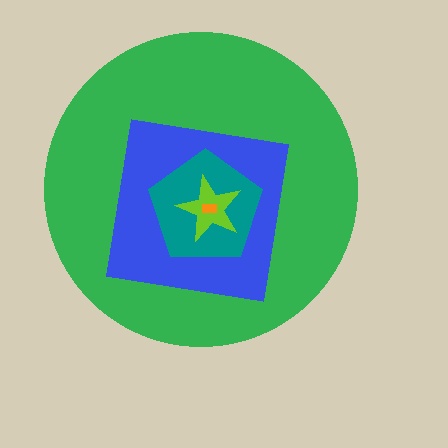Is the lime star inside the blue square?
Yes.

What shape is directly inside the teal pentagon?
The lime star.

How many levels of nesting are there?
5.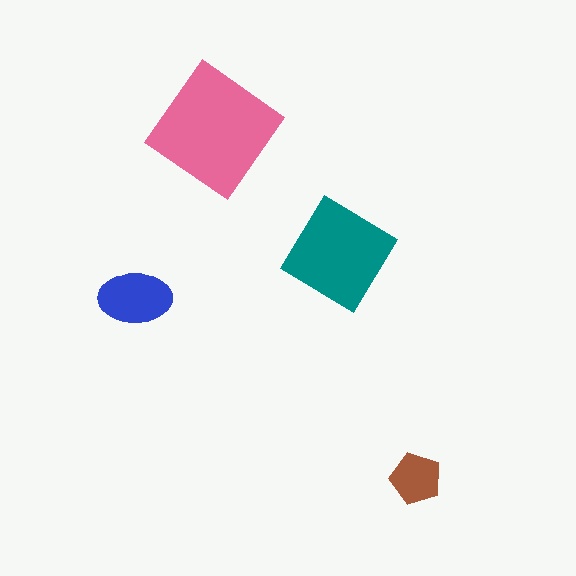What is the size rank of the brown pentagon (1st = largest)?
4th.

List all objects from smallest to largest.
The brown pentagon, the blue ellipse, the teal diamond, the pink diamond.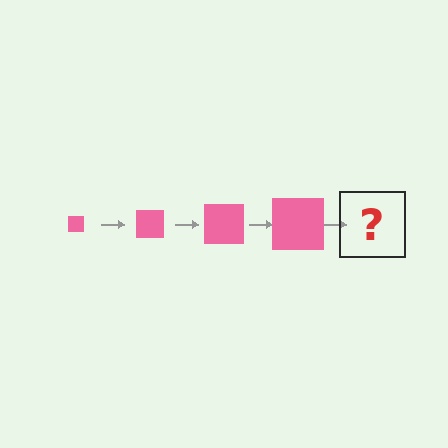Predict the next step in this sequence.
The next step is a pink square, larger than the previous one.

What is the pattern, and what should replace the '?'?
The pattern is that the square gets progressively larger each step. The '?' should be a pink square, larger than the previous one.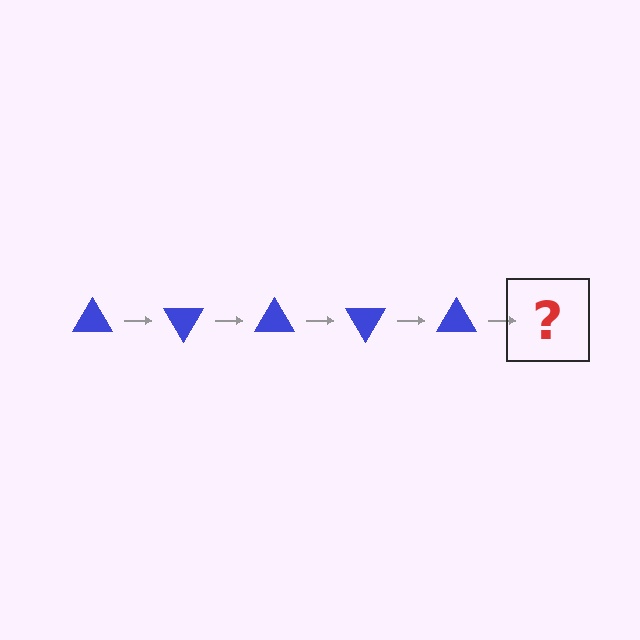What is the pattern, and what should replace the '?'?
The pattern is that the triangle rotates 60 degrees each step. The '?' should be a blue triangle rotated 300 degrees.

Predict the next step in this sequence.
The next step is a blue triangle rotated 300 degrees.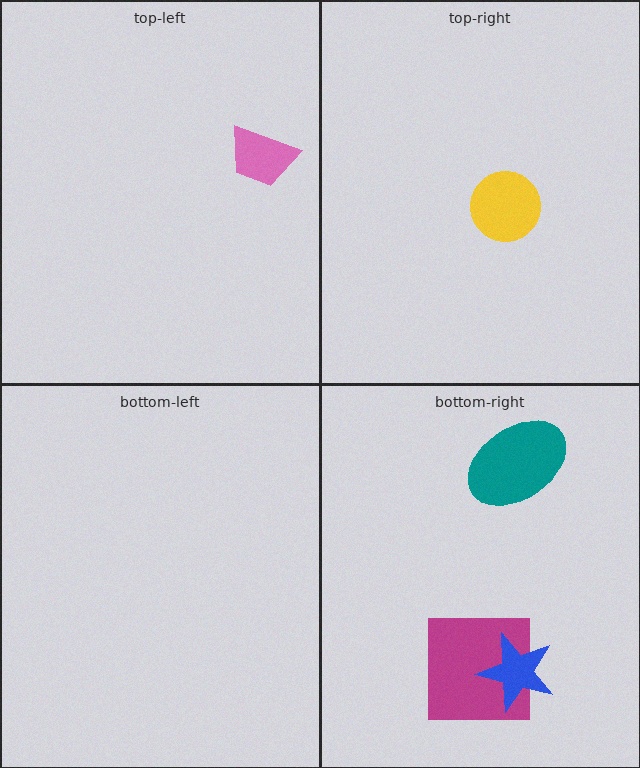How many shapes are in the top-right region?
1.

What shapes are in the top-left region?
The pink trapezoid.